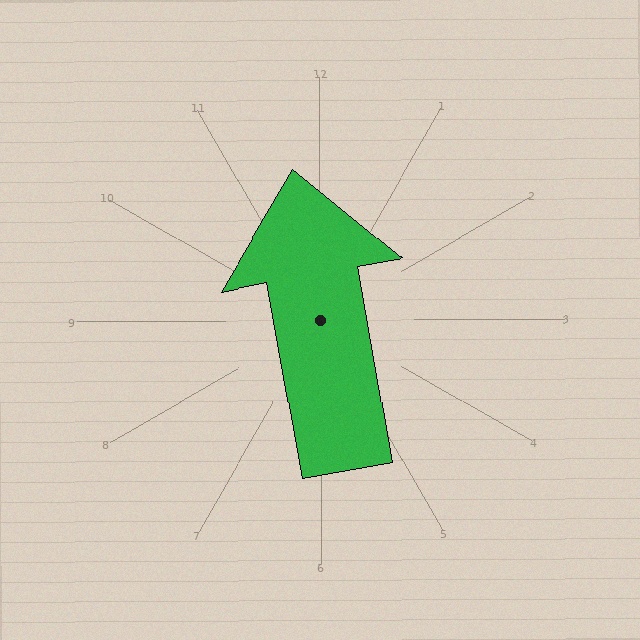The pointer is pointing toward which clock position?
Roughly 12 o'clock.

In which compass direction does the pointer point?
North.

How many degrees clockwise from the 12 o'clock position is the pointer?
Approximately 350 degrees.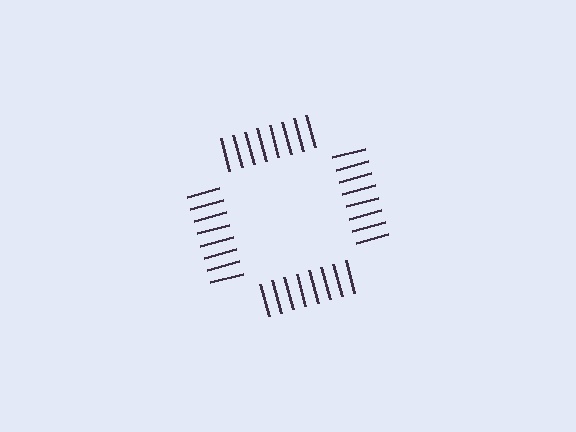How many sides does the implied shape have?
4 sides — the line-ends trace a square.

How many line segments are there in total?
32 — 8 along each of the 4 edges.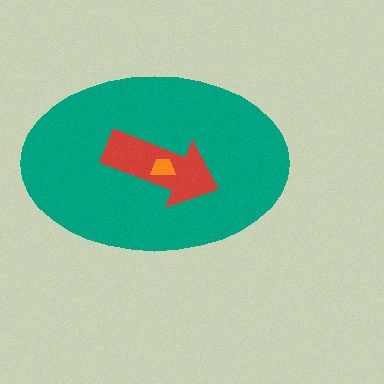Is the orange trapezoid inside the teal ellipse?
Yes.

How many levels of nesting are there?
3.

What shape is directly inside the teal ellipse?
The red arrow.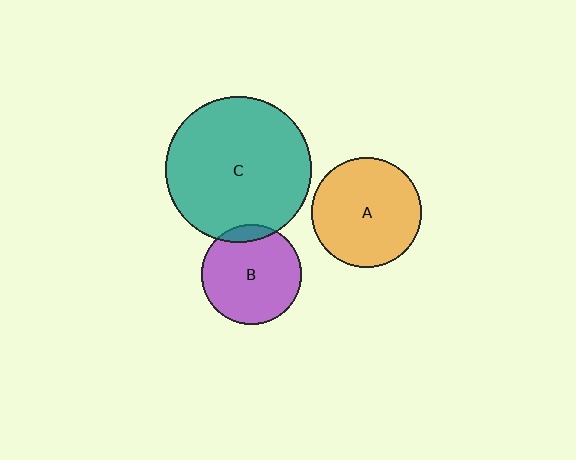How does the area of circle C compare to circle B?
Approximately 2.1 times.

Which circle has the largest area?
Circle C (teal).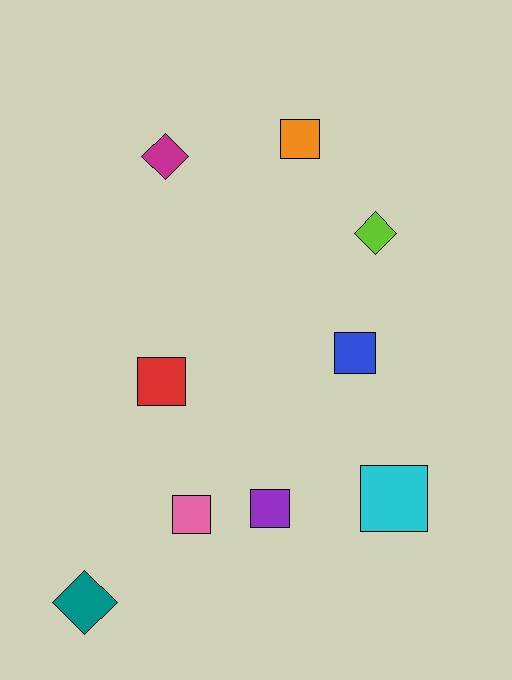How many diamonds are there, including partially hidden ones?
There are 3 diamonds.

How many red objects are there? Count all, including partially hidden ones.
There is 1 red object.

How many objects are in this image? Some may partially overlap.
There are 9 objects.